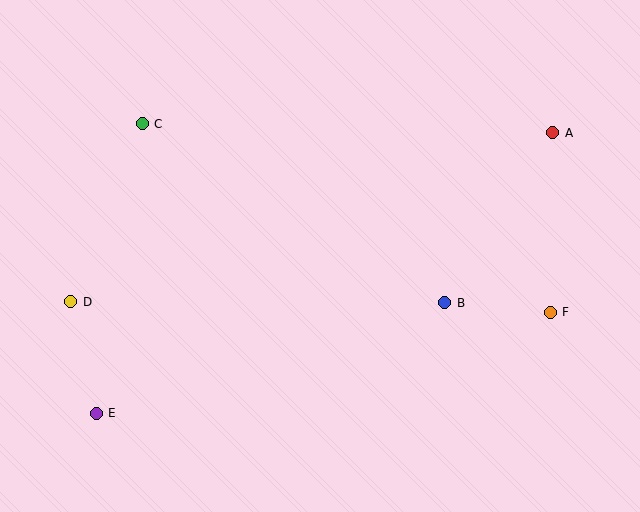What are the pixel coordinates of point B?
Point B is at (445, 303).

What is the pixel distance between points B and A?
The distance between B and A is 202 pixels.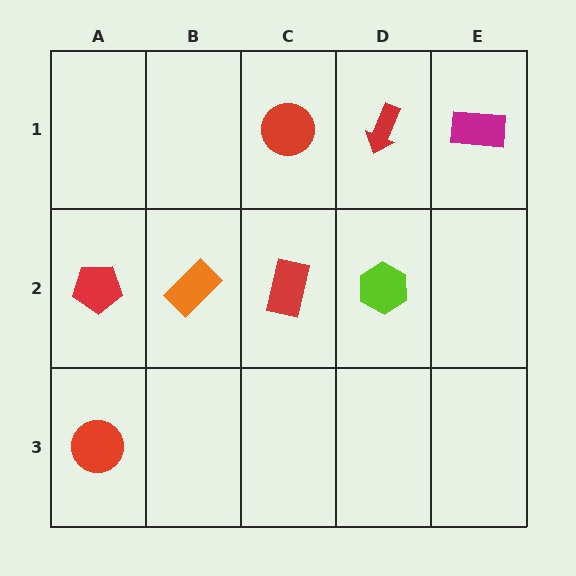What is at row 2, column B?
An orange rectangle.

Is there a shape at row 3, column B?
No, that cell is empty.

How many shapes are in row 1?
3 shapes.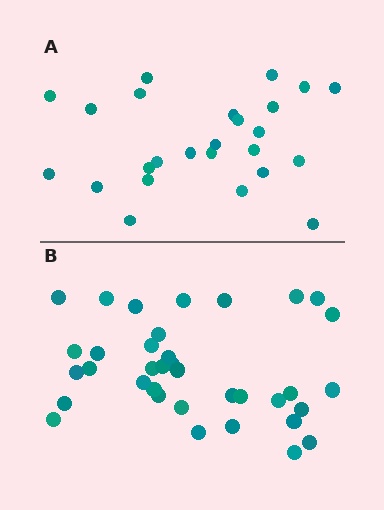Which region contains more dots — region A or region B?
Region B (the bottom region) has more dots.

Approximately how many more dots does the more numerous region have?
Region B has roughly 12 or so more dots than region A.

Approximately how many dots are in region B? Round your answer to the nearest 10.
About 40 dots. (The exact count is 36, which rounds to 40.)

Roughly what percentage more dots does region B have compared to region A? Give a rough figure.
About 45% more.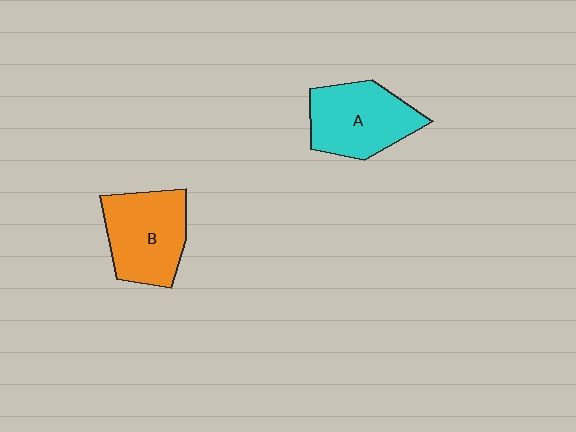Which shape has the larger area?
Shape B (orange).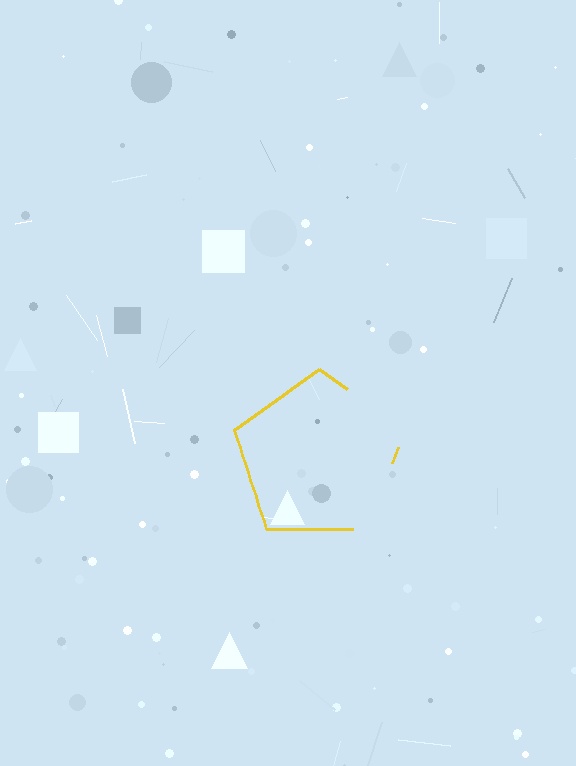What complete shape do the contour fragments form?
The contour fragments form a pentagon.